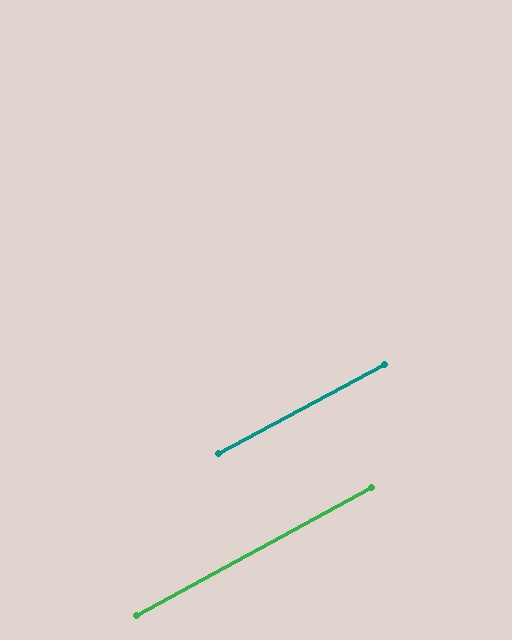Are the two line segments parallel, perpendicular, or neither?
Parallel — their directions differ by only 0.1°.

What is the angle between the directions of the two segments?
Approximately 0 degrees.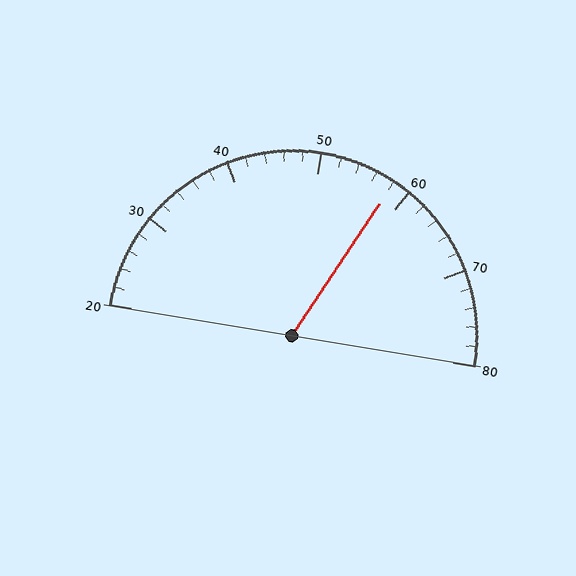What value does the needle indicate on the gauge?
The needle indicates approximately 58.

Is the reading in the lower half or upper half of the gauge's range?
The reading is in the upper half of the range (20 to 80).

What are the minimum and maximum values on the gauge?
The gauge ranges from 20 to 80.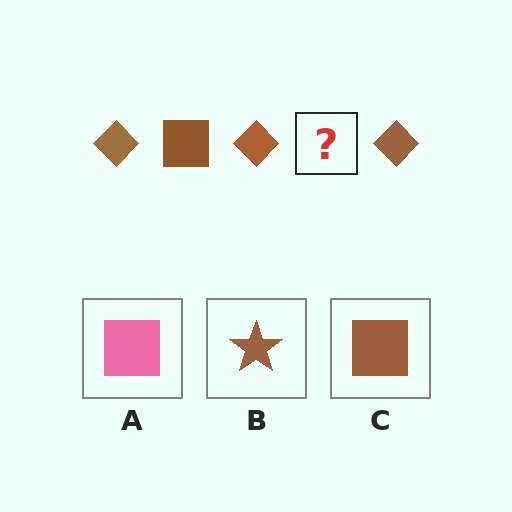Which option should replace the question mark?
Option C.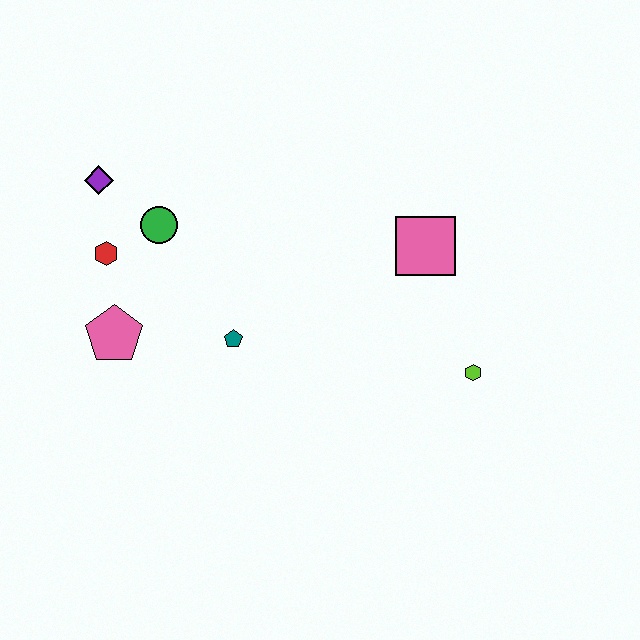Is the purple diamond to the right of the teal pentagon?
No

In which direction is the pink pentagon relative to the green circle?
The pink pentagon is below the green circle.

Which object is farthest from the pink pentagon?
The lime hexagon is farthest from the pink pentagon.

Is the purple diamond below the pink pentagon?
No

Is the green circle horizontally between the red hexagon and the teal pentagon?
Yes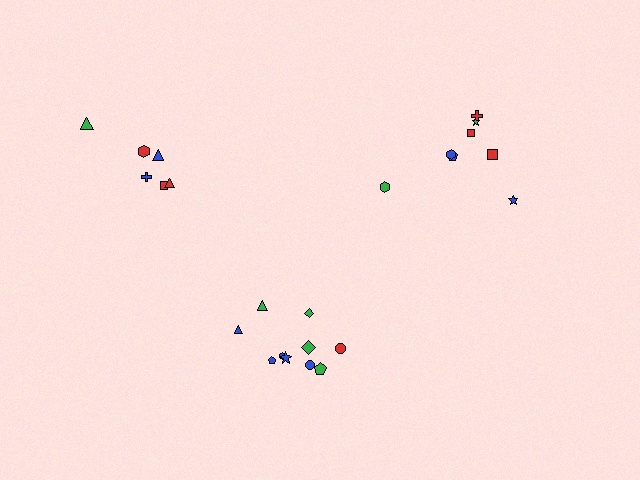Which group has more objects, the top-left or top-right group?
The top-right group.